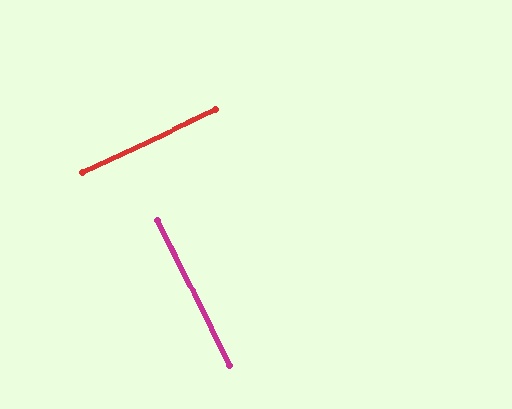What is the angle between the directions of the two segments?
Approximately 89 degrees.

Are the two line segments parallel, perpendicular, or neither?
Perpendicular — they meet at approximately 89°.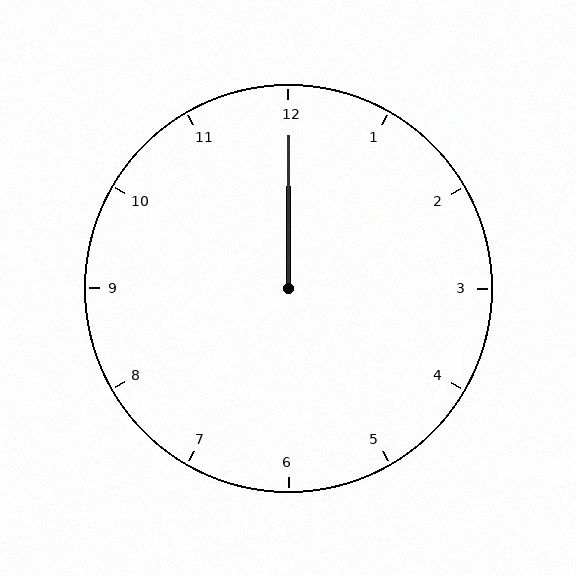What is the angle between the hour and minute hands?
Approximately 0 degrees.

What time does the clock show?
12:00.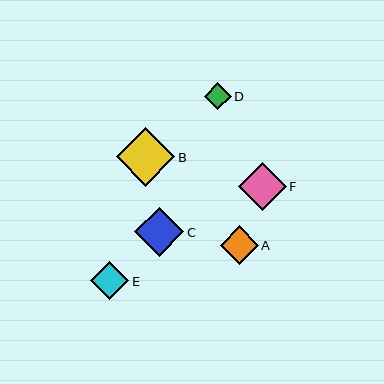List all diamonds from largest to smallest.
From largest to smallest: B, C, F, A, E, D.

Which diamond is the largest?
Diamond B is the largest with a size of approximately 59 pixels.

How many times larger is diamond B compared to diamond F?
Diamond B is approximately 1.2 times the size of diamond F.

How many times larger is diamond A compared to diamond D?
Diamond A is approximately 1.5 times the size of diamond D.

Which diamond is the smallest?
Diamond D is the smallest with a size of approximately 26 pixels.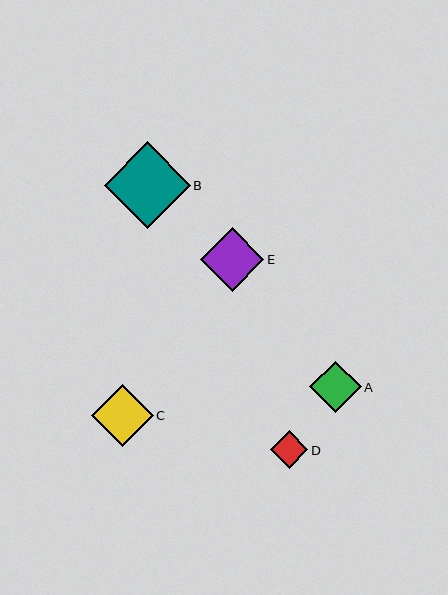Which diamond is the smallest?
Diamond D is the smallest with a size of approximately 38 pixels.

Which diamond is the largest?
Diamond B is the largest with a size of approximately 86 pixels.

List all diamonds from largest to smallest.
From largest to smallest: B, E, C, A, D.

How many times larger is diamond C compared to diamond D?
Diamond C is approximately 1.6 times the size of diamond D.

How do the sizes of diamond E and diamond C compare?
Diamond E and diamond C are approximately the same size.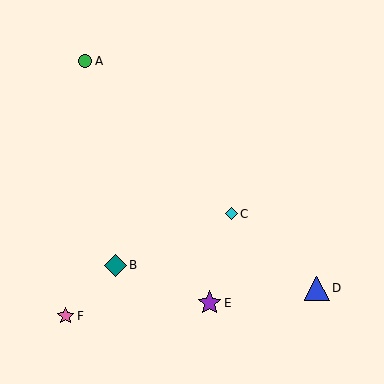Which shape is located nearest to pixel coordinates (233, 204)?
The cyan diamond (labeled C) at (231, 214) is nearest to that location.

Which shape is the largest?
The blue triangle (labeled D) is the largest.